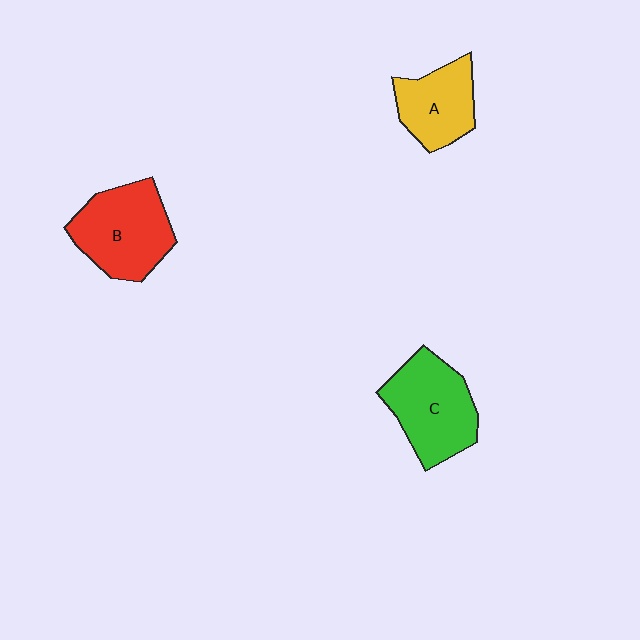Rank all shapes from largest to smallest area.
From largest to smallest: B (red), C (green), A (yellow).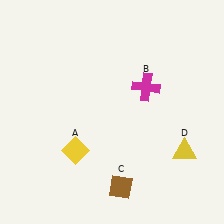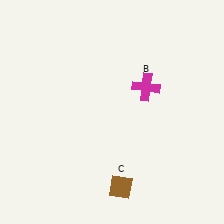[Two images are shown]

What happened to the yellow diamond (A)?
The yellow diamond (A) was removed in Image 2. It was in the bottom-left area of Image 1.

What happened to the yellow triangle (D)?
The yellow triangle (D) was removed in Image 2. It was in the bottom-right area of Image 1.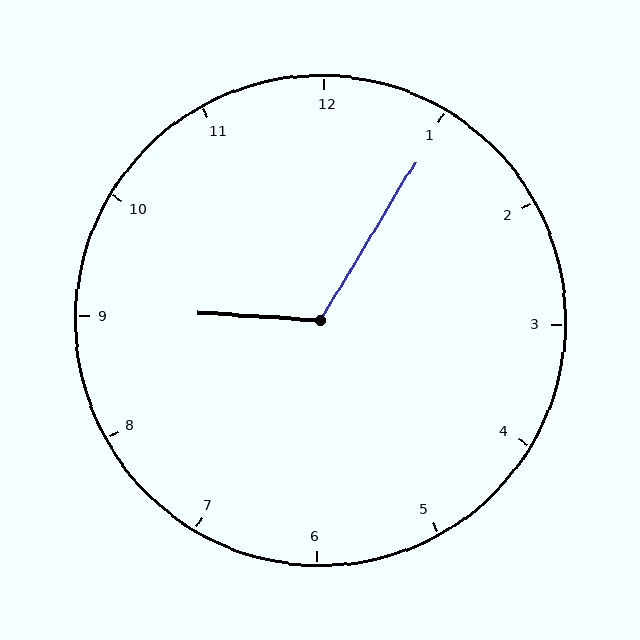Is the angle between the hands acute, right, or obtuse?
It is obtuse.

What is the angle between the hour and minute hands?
Approximately 118 degrees.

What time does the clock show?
9:05.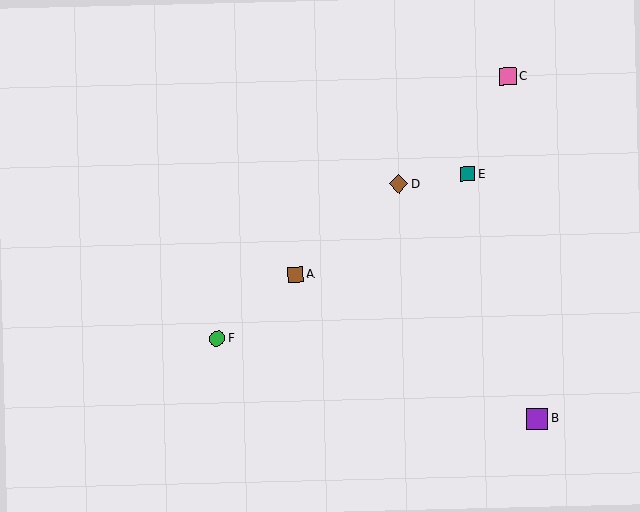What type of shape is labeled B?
Shape B is a purple square.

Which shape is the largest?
The purple square (labeled B) is the largest.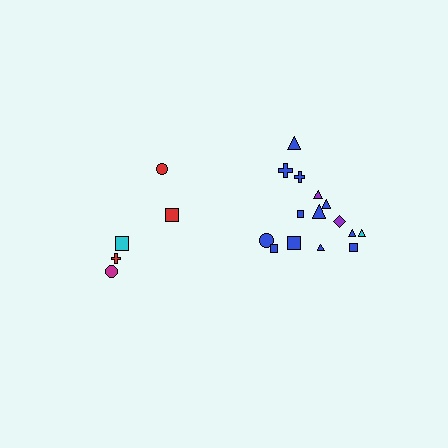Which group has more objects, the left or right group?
The right group.